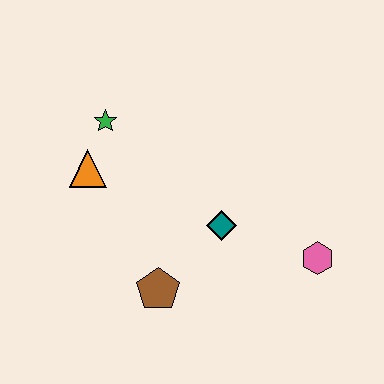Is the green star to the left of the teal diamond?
Yes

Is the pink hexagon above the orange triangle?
No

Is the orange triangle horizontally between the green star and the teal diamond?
No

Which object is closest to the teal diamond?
The brown pentagon is closest to the teal diamond.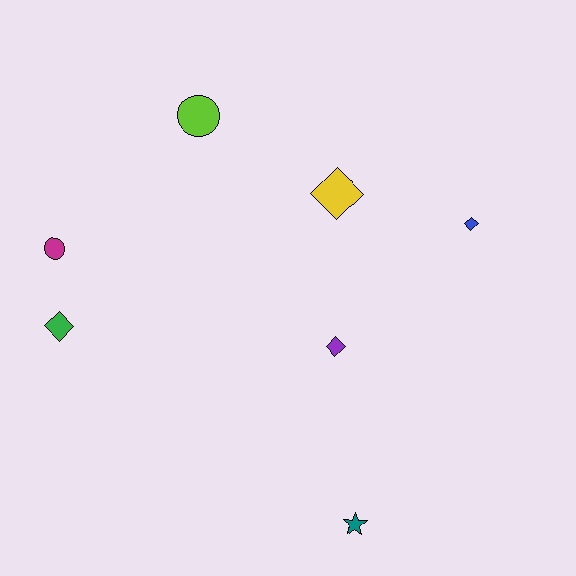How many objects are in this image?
There are 7 objects.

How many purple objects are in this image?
There is 1 purple object.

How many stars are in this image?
There is 1 star.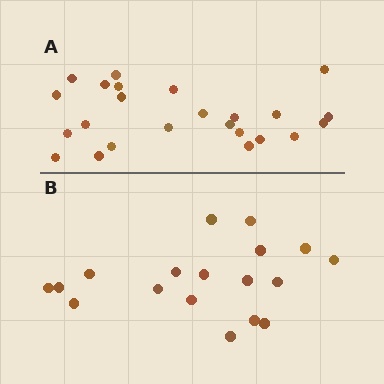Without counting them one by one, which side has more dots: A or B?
Region A (the top region) has more dots.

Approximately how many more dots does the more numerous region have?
Region A has about 6 more dots than region B.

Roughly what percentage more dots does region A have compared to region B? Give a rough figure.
About 35% more.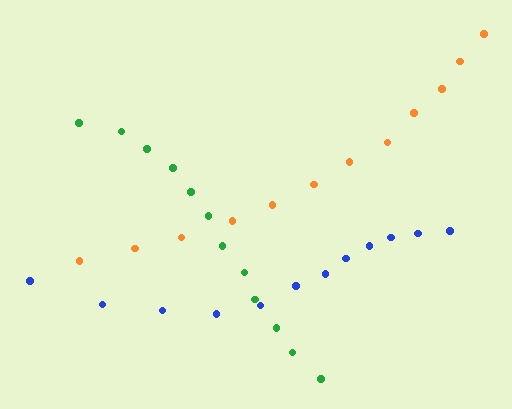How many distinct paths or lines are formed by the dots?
There are 3 distinct paths.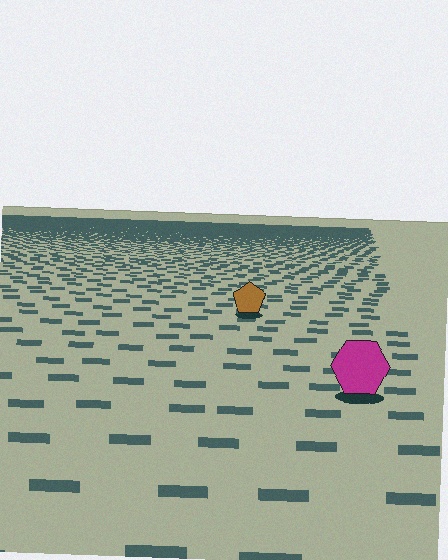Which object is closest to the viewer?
The magenta hexagon is closest. The texture marks near it are larger and more spread out.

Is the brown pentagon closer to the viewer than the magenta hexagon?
No. The magenta hexagon is closer — you can tell from the texture gradient: the ground texture is coarser near it.